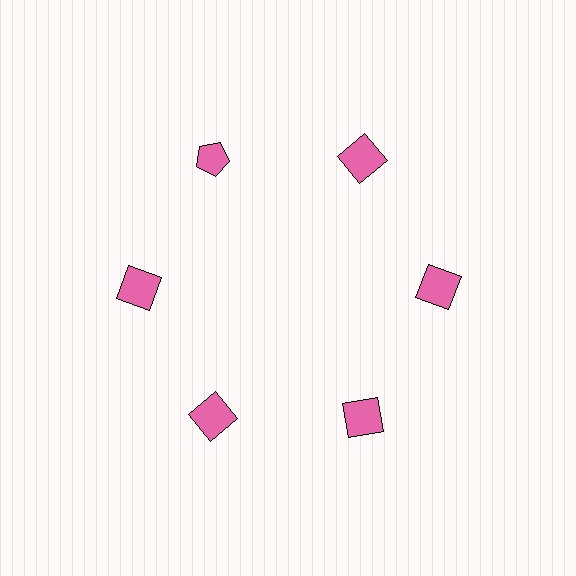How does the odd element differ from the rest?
It has a different shape: pentagon instead of square.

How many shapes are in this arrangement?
There are 6 shapes arranged in a ring pattern.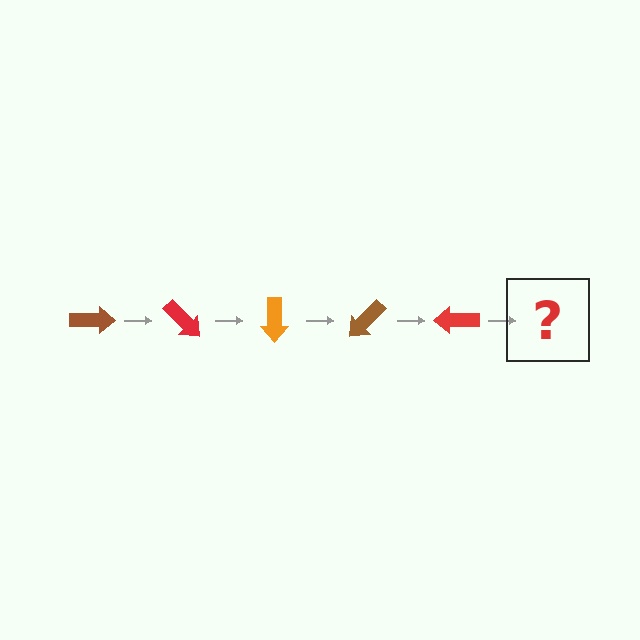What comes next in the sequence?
The next element should be an orange arrow, rotated 225 degrees from the start.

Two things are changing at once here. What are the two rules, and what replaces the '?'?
The two rules are that it rotates 45 degrees each step and the color cycles through brown, red, and orange. The '?' should be an orange arrow, rotated 225 degrees from the start.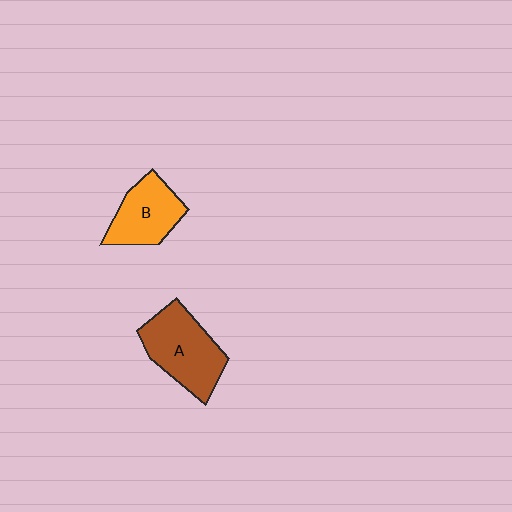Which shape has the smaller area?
Shape B (orange).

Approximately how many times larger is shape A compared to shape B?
Approximately 1.3 times.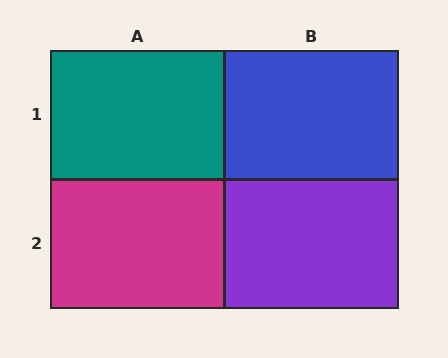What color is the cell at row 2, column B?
Purple.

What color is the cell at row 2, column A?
Magenta.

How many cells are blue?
1 cell is blue.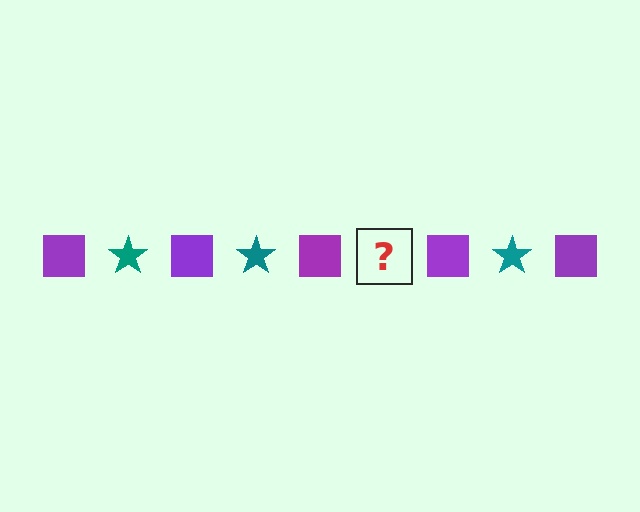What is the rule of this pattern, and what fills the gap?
The rule is that the pattern alternates between purple square and teal star. The gap should be filled with a teal star.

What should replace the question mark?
The question mark should be replaced with a teal star.